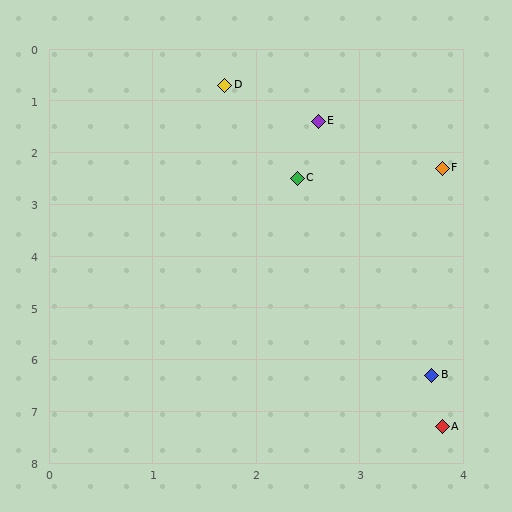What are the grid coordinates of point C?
Point C is at approximately (2.4, 2.5).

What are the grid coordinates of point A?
Point A is at approximately (3.8, 7.3).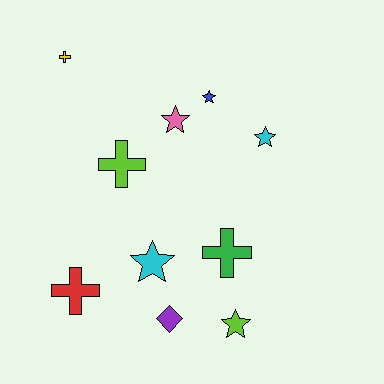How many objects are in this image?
There are 10 objects.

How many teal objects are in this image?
There are no teal objects.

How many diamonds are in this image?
There is 1 diamond.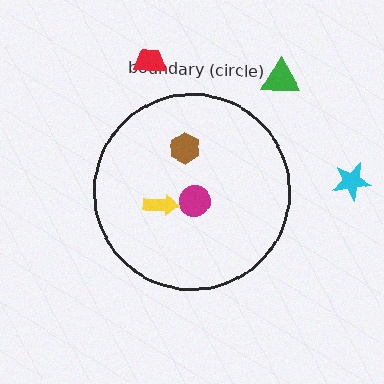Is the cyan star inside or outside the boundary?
Outside.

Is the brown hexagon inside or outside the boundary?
Inside.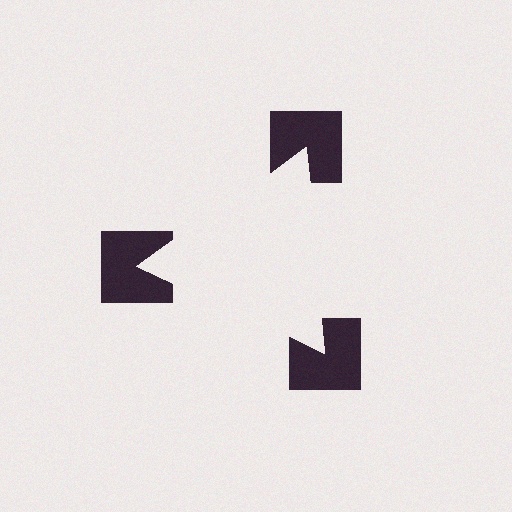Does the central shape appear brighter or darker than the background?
It typically appears slightly brighter than the background, even though no actual brightness change is drawn.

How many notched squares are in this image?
There are 3 — one at each vertex of the illusory triangle.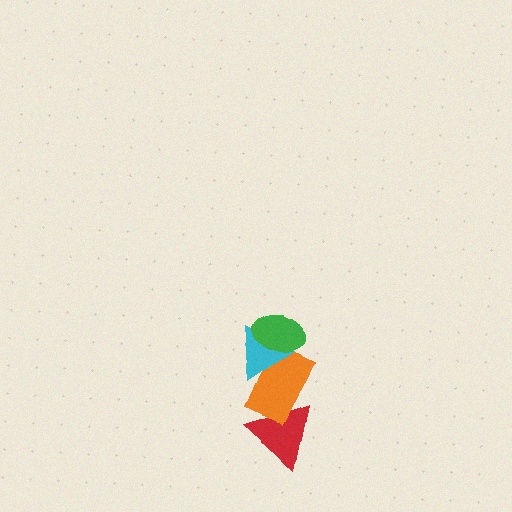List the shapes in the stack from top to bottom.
From top to bottom: the green ellipse, the cyan triangle, the orange rectangle, the red triangle.